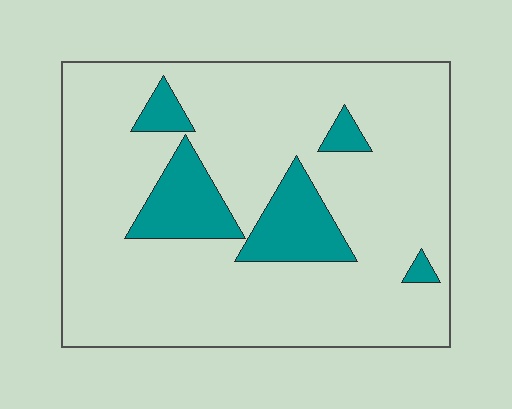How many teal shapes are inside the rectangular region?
5.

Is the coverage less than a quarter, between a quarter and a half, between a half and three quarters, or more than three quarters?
Less than a quarter.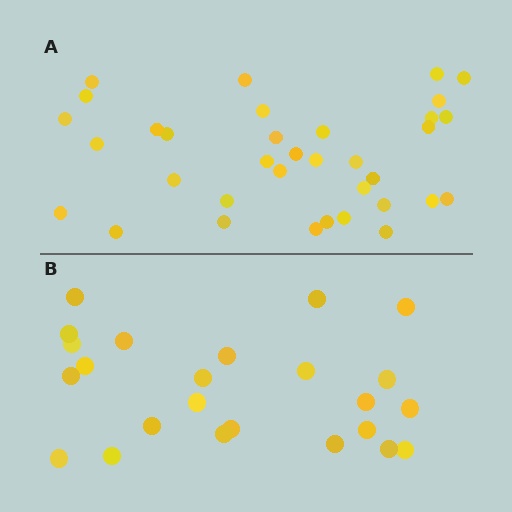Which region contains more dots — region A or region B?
Region A (the top region) has more dots.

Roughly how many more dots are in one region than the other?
Region A has roughly 12 or so more dots than region B.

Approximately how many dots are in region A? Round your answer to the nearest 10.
About 40 dots. (The exact count is 35, which rounds to 40.)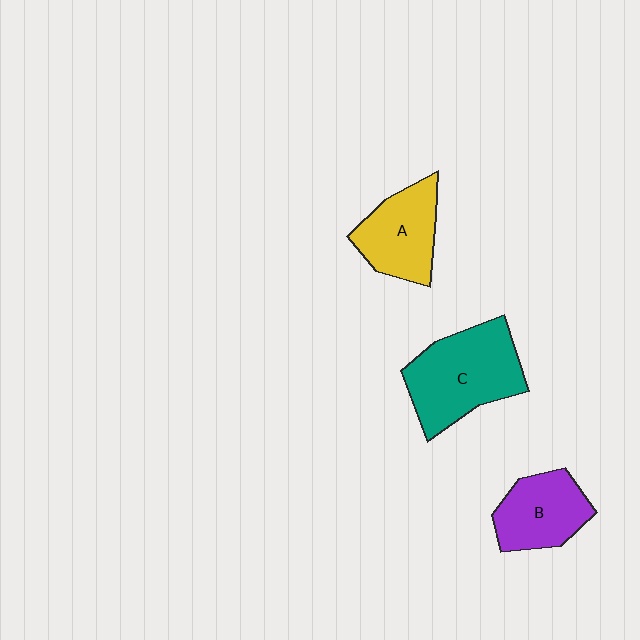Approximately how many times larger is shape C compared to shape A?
Approximately 1.4 times.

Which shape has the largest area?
Shape C (teal).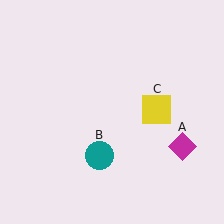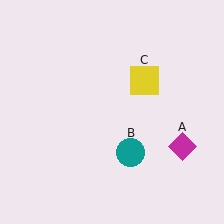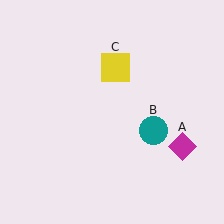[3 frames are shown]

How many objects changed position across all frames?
2 objects changed position: teal circle (object B), yellow square (object C).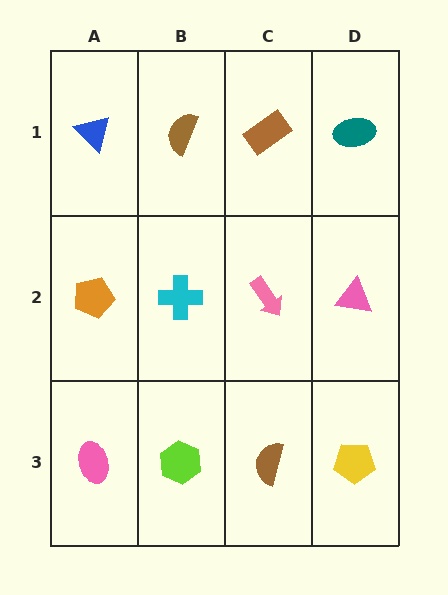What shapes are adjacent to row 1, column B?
A cyan cross (row 2, column B), a blue triangle (row 1, column A), a brown rectangle (row 1, column C).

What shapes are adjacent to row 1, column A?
An orange pentagon (row 2, column A), a brown semicircle (row 1, column B).